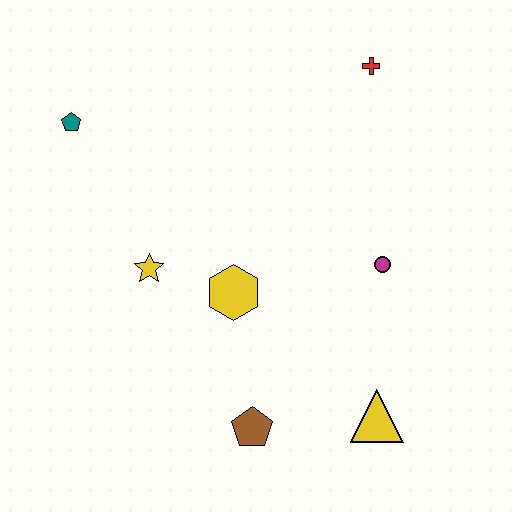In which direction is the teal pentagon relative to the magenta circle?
The teal pentagon is to the left of the magenta circle.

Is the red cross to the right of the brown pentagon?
Yes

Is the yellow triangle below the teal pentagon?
Yes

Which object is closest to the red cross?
The magenta circle is closest to the red cross.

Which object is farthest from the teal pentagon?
The yellow triangle is farthest from the teal pentagon.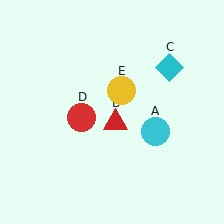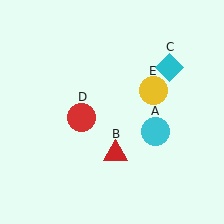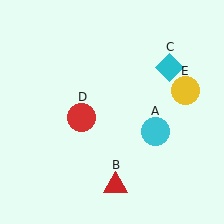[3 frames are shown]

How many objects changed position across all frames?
2 objects changed position: red triangle (object B), yellow circle (object E).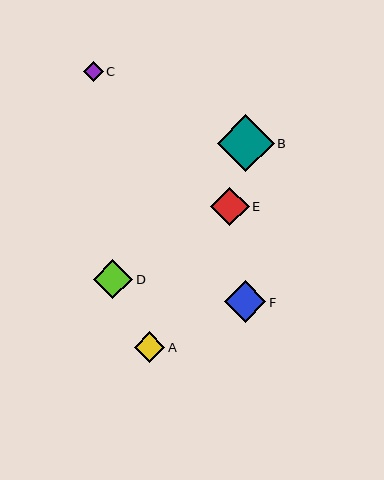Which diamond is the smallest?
Diamond C is the smallest with a size of approximately 20 pixels.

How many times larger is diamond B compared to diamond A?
Diamond B is approximately 1.9 times the size of diamond A.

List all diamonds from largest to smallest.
From largest to smallest: B, F, D, E, A, C.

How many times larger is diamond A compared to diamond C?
Diamond A is approximately 1.6 times the size of diamond C.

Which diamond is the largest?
Diamond B is the largest with a size of approximately 57 pixels.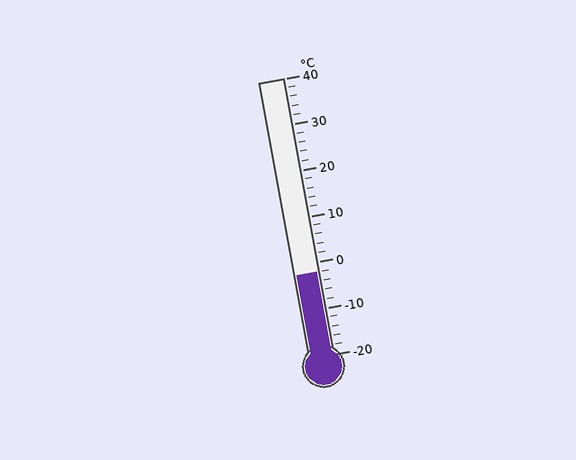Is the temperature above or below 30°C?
The temperature is below 30°C.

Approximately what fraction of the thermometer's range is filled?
The thermometer is filled to approximately 30% of its range.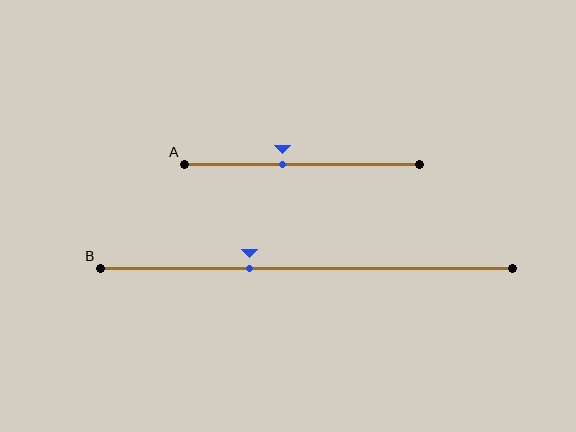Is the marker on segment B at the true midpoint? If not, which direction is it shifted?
No, the marker on segment B is shifted to the left by about 14% of the segment length.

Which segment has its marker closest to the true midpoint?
Segment A has its marker closest to the true midpoint.